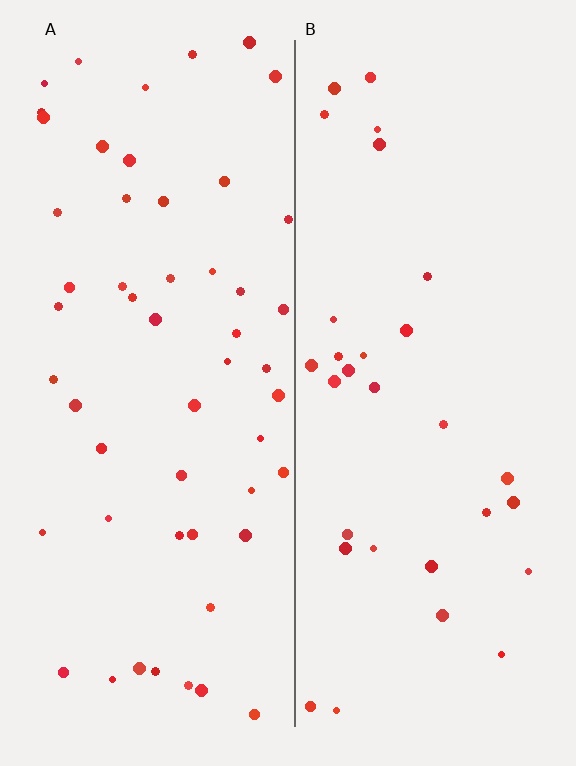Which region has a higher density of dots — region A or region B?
A (the left).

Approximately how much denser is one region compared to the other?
Approximately 1.7× — region A over region B.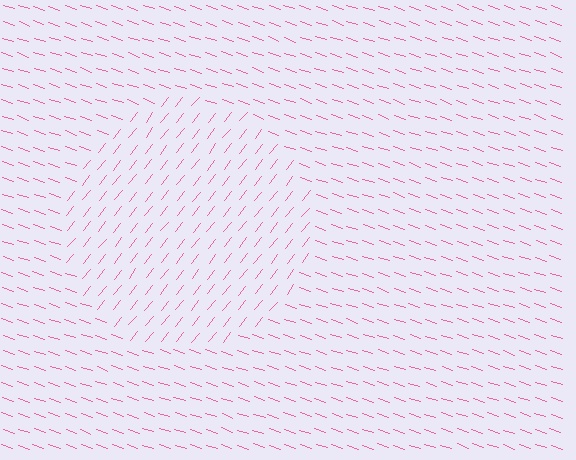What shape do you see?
I see a circle.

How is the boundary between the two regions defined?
The boundary is defined purely by a change in line orientation (approximately 71 degrees difference). All lines are the same color and thickness.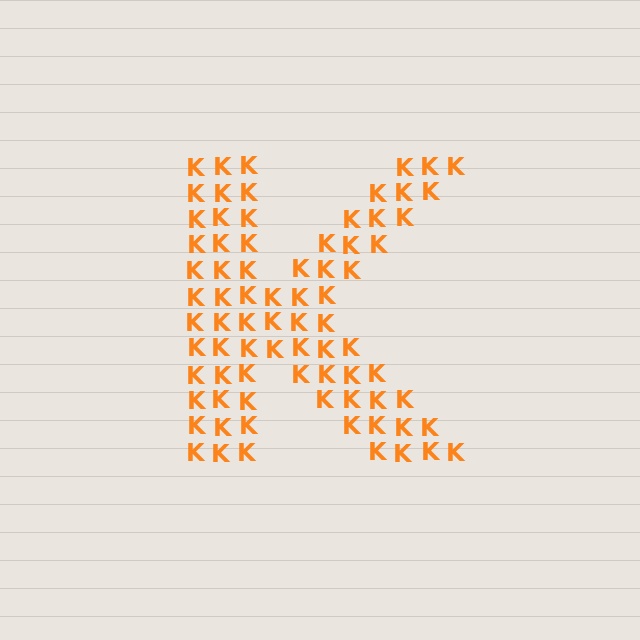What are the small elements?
The small elements are letter K's.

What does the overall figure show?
The overall figure shows the letter K.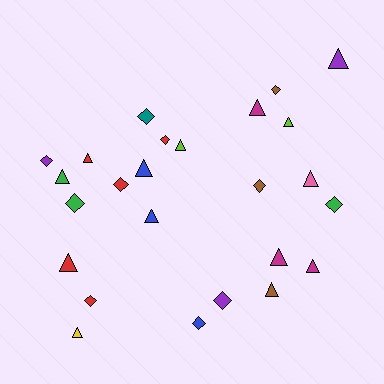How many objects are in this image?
There are 25 objects.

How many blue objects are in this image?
There are 3 blue objects.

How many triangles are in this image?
There are 14 triangles.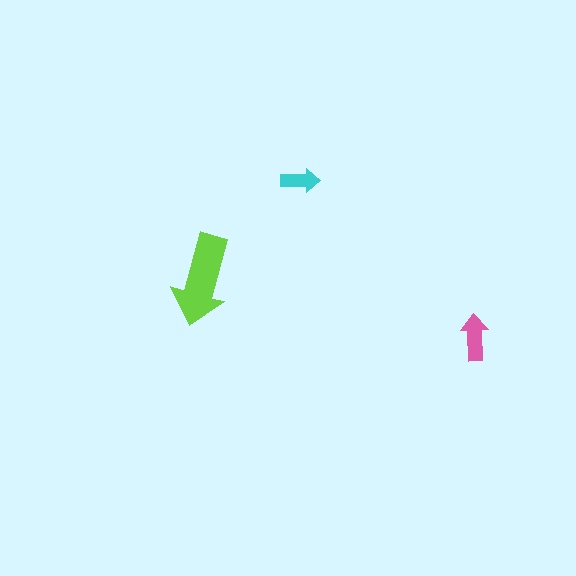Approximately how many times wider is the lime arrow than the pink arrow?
About 2 times wider.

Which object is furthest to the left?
The lime arrow is leftmost.